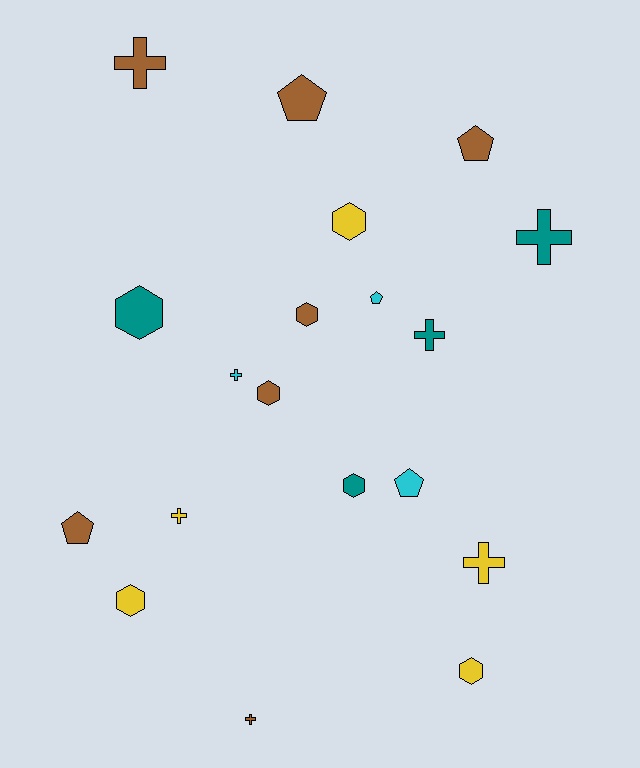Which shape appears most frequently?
Hexagon, with 7 objects.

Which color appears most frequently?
Brown, with 7 objects.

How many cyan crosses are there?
There is 1 cyan cross.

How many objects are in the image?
There are 19 objects.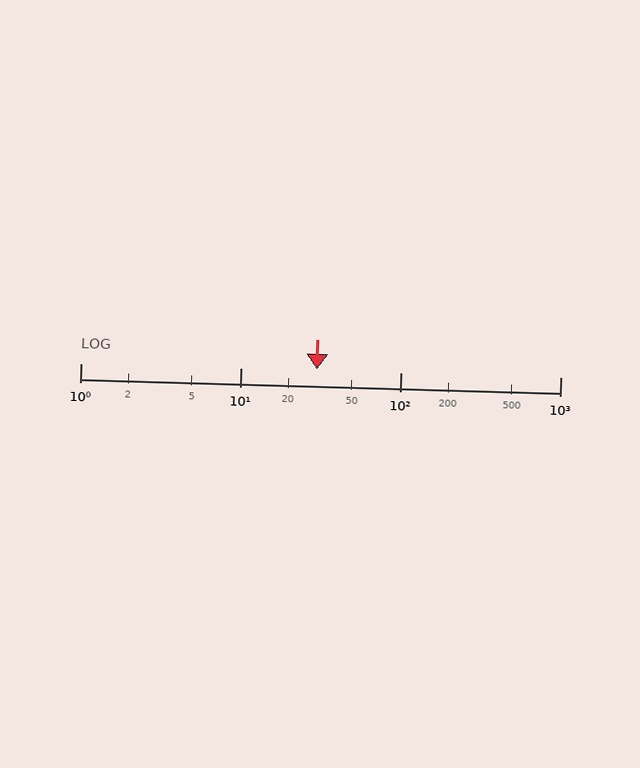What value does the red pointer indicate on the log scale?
The pointer indicates approximately 30.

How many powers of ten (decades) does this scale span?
The scale spans 3 decades, from 1 to 1000.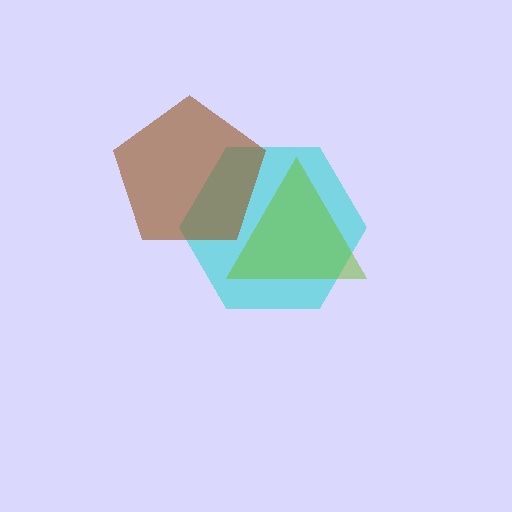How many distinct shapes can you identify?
There are 3 distinct shapes: a cyan hexagon, a brown pentagon, a lime triangle.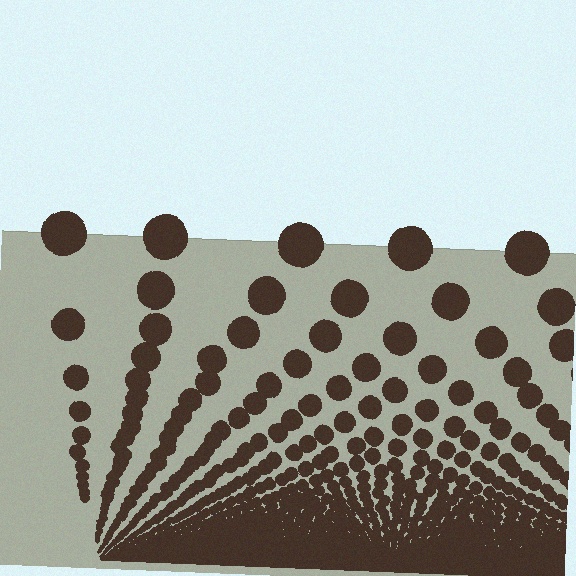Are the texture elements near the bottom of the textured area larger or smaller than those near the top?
Smaller. The gradient is inverted — elements near the bottom are smaller and denser.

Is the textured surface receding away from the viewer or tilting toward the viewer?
The surface appears to tilt toward the viewer. Texture elements get larger and sparser toward the top.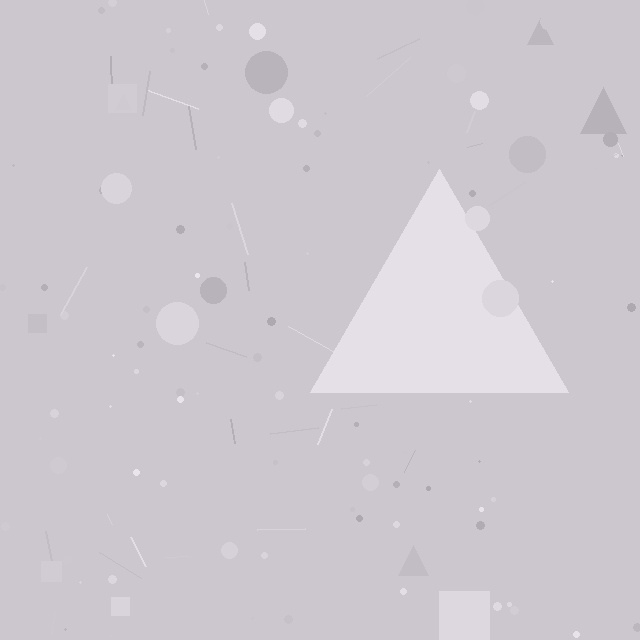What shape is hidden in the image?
A triangle is hidden in the image.